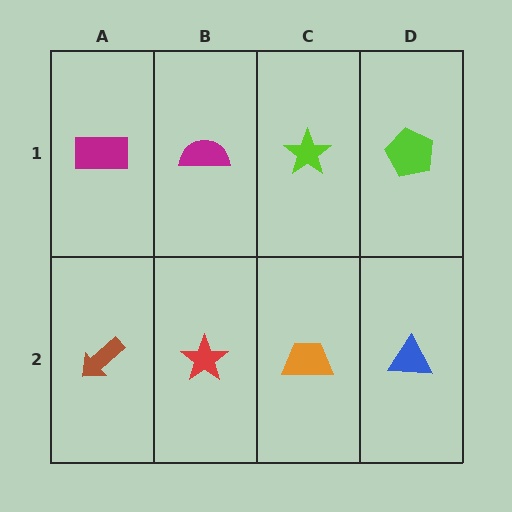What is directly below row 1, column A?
A brown arrow.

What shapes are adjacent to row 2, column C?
A lime star (row 1, column C), a red star (row 2, column B), a blue triangle (row 2, column D).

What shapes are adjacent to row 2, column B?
A magenta semicircle (row 1, column B), a brown arrow (row 2, column A), an orange trapezoid (row 2, column C).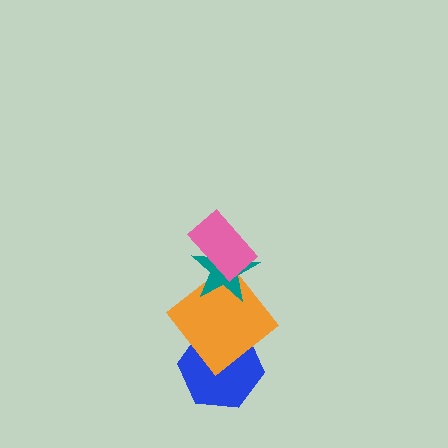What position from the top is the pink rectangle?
The pink rectangle is 1st from the top.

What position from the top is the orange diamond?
The orange diamond is 3rd from the top.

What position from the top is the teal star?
The teal star is 2nd from the top.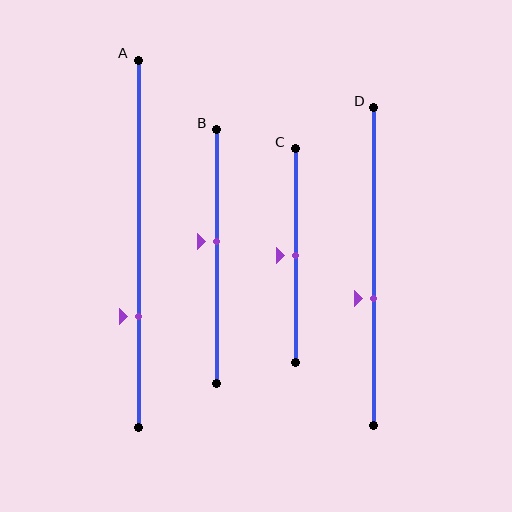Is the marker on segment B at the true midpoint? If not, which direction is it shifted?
No, the marker on segment B is shifted upward by about 6% of the segment length.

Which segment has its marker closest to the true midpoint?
Segment C has its marker closest to the true midpoint.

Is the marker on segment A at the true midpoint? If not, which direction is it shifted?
No, the marker on segment A is shifted downward by about 20% of the segment length.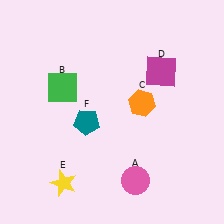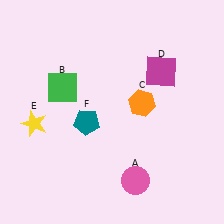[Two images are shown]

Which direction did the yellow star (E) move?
The yellow star (E) moved up.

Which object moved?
The yellow star (E) moved up.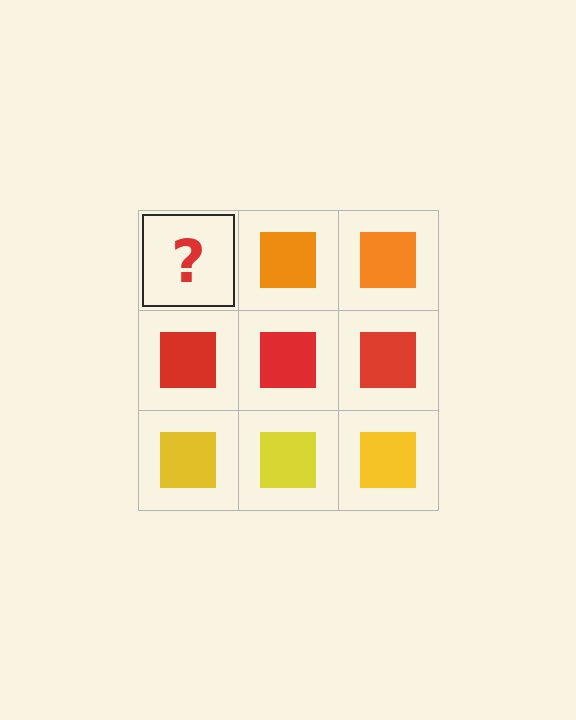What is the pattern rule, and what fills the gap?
The rule is that each row has a consistent color. The gap should be filled with an orange square.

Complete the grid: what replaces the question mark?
The question mark should be replaced with an orange square.